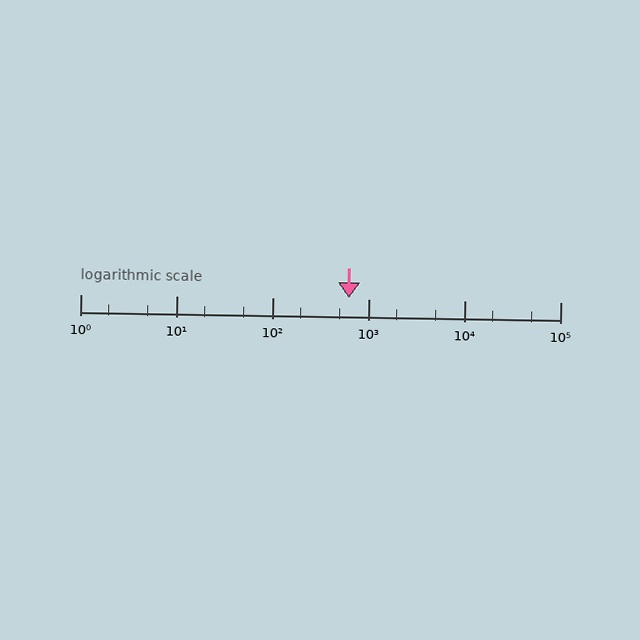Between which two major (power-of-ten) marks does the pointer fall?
The pointer is between 100 and 1000.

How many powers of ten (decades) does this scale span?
The scale spans 5 decades, from 1 to 100000.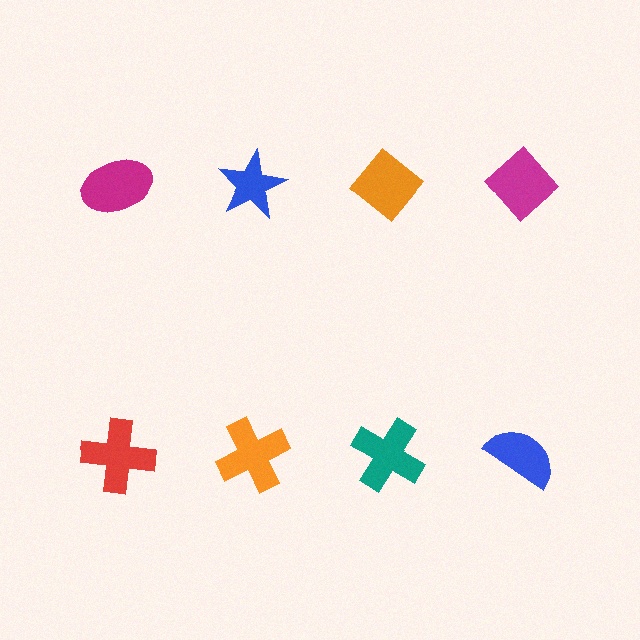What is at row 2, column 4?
A blue semicircle.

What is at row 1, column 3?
An orange diamond.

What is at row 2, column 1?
A red cross.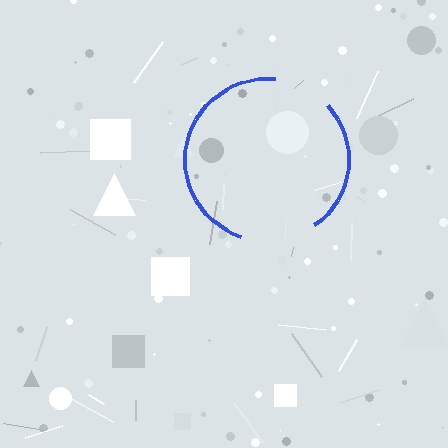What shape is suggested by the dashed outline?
The dashed outline suggests a circle.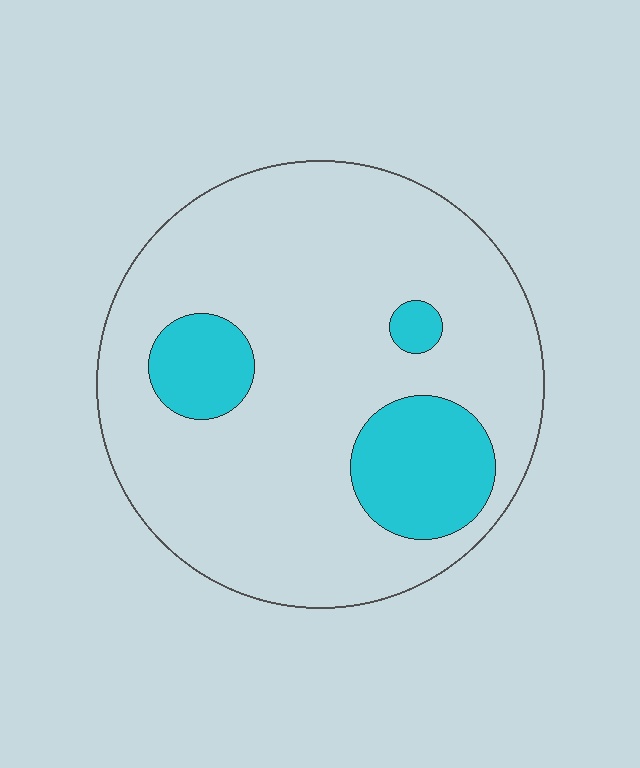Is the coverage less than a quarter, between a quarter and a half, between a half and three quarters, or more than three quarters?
Less than a quarter.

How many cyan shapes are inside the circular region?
3.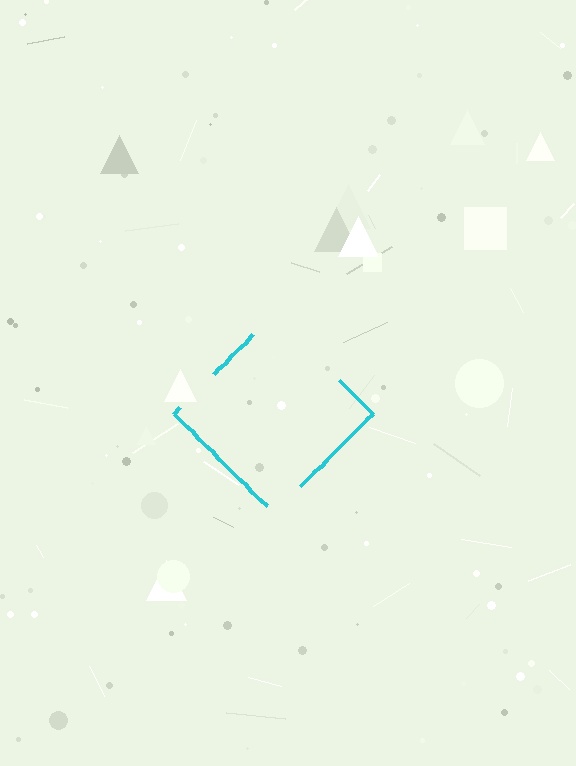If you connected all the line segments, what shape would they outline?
They would outline a diamond.